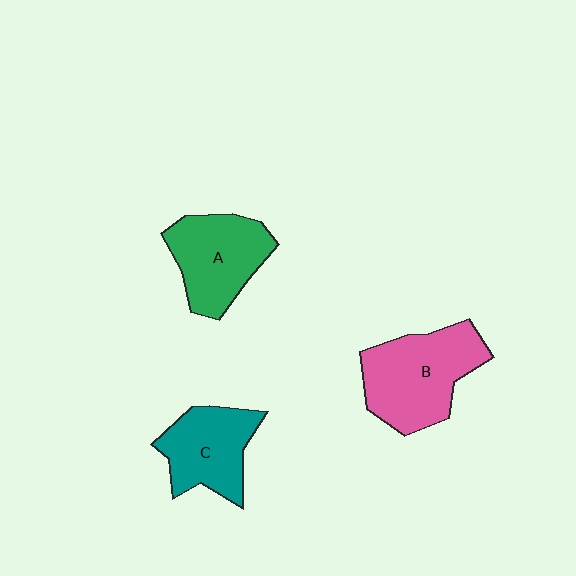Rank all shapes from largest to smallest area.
From largest to smallest: B (pink), A (green), C (teal).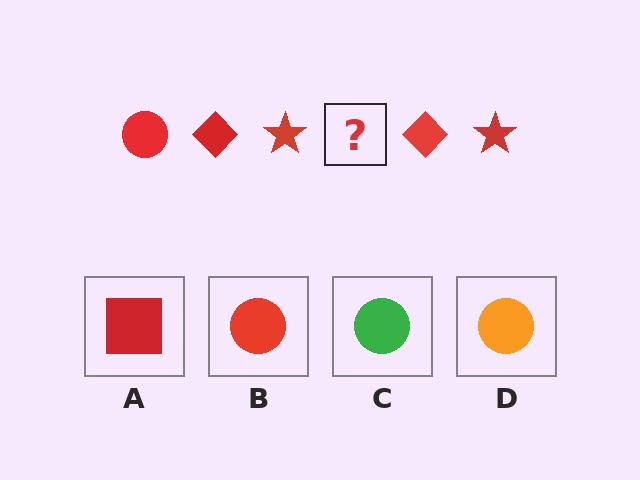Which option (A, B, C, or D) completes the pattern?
B.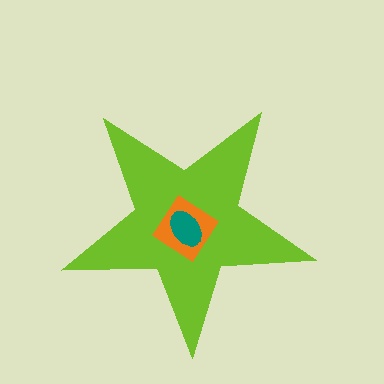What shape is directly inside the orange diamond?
The teal ellipse.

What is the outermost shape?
The lime star.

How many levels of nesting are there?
3.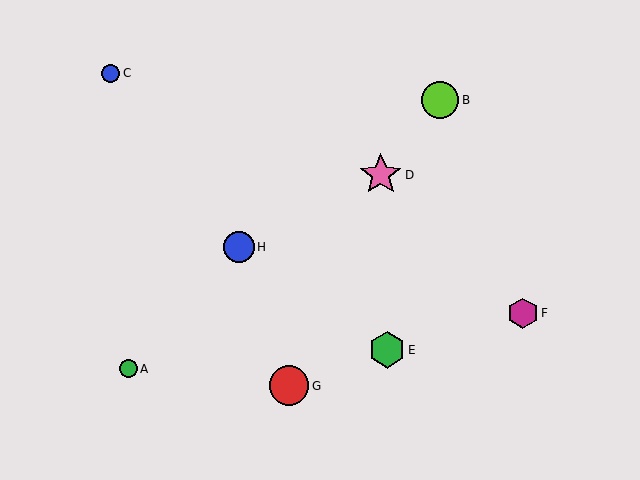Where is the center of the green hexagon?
The center of the green hexagon is at (387, 350).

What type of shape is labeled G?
Shape G is a red circle.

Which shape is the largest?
The pink star (labeled D) is the largest.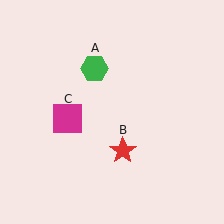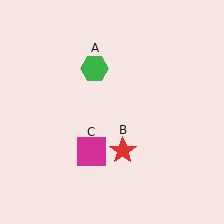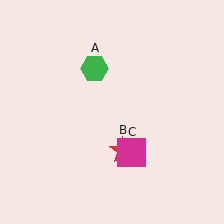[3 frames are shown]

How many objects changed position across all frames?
1 object changed position: magenta square (object C).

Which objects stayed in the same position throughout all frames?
Green hexagon (object A) and red star (object B) remained stationary.